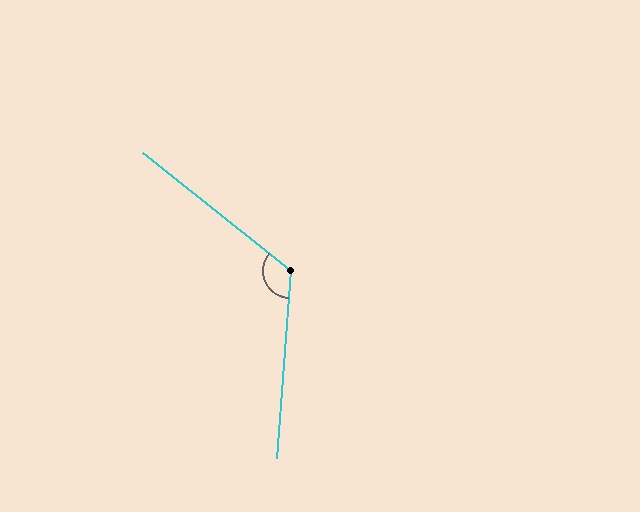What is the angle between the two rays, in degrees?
Approximately 125 degrees.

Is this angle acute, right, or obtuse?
It is obtuse.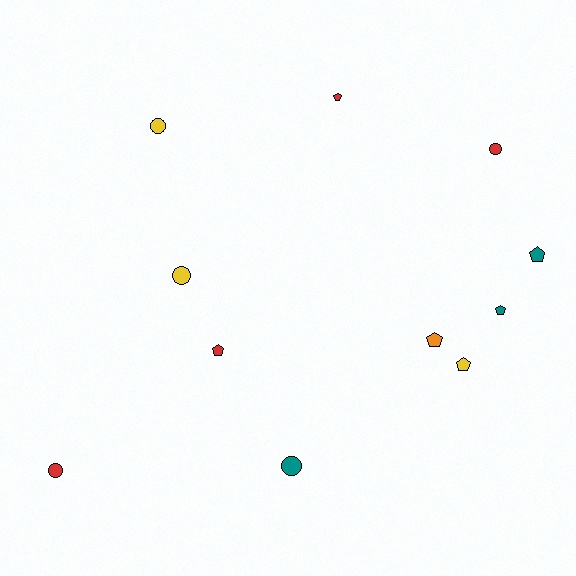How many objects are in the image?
There are 11 objects.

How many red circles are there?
There are 2 red circles.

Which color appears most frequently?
Red, with 4 objects.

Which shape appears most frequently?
Pentagon, with 6 objects.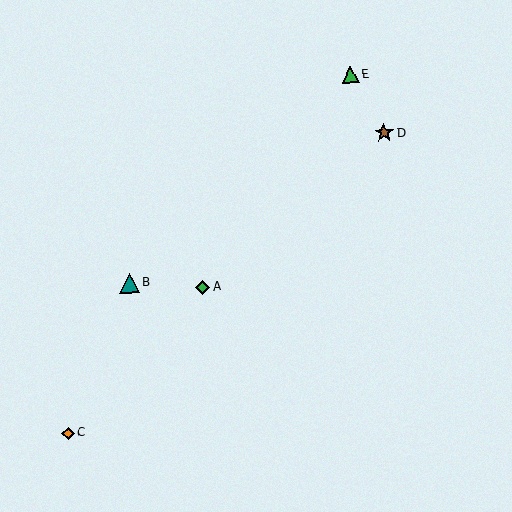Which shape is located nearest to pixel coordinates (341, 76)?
The green triangle (labeled E) at (350, 75) is nearest to that location.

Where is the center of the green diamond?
The center of the green diamond is at (203, 287).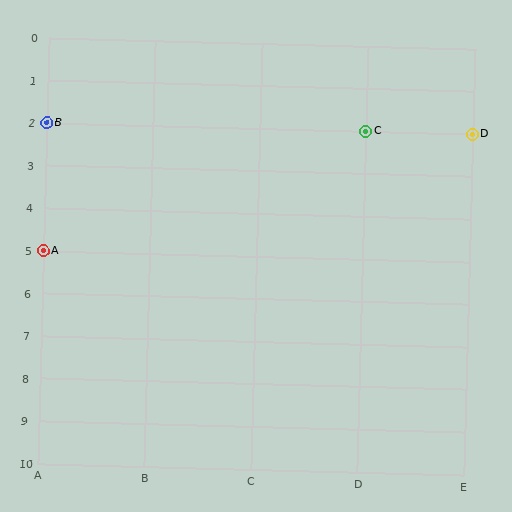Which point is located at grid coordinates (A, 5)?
Point A is at (A, 5).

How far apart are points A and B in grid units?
Points A and B are 3 rows apart.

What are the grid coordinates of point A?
Point A is at grid coordinates (A, 5).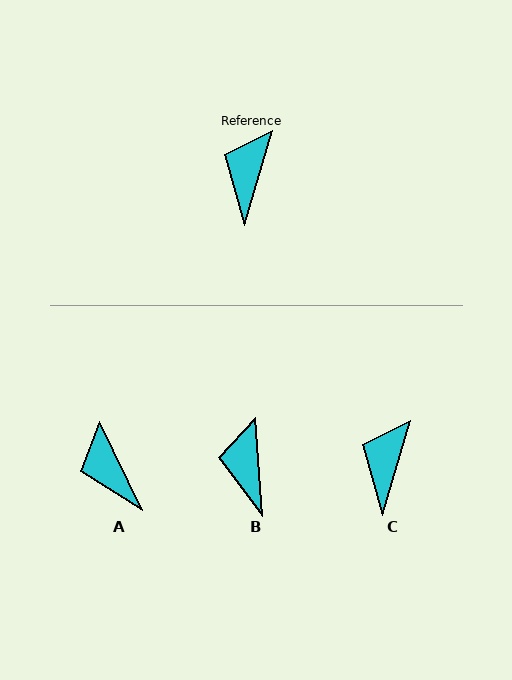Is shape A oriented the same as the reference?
No, it is off by about 43 degrees.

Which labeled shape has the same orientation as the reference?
C.